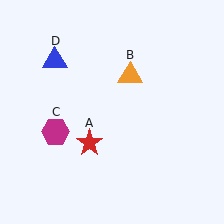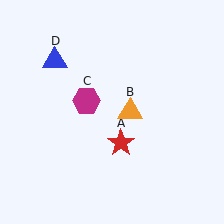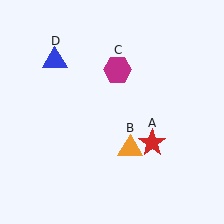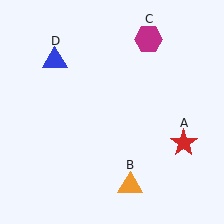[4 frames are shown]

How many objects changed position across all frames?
3 objects changed position: red star (object A), orange triangle (object B), magenta hexagon (object C).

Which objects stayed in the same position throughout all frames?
Blue triangle (object D) remained stationary.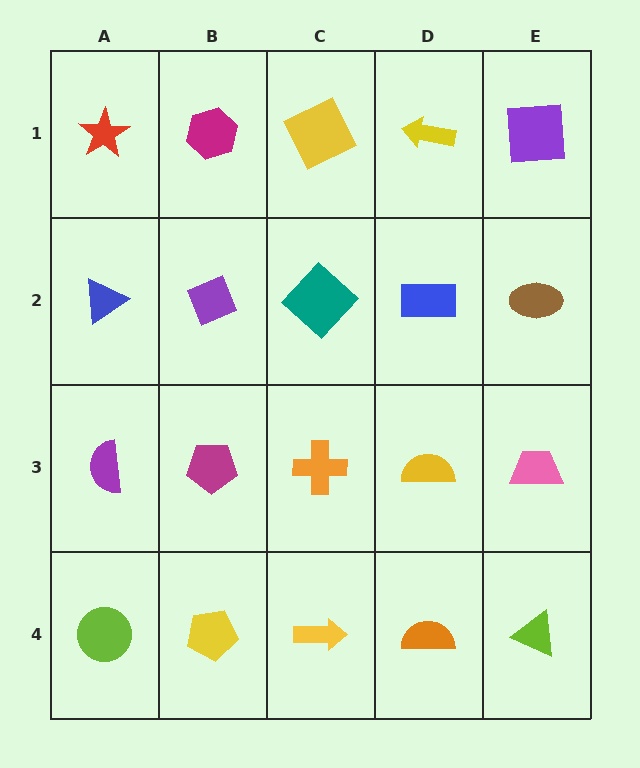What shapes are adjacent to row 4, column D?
A yellow semicircle (row 3, column D), a yellow arrow (row 4, column C), a lime triangle (row 4, column E).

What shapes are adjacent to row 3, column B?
A purple diamond (row 2, column B), a yellow pentagon (row 4, column B), a purple semicircle (row 3, column A), an orange cross (row 3, column C).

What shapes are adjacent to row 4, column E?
A pink trapezoid (row 3, column E), an orange semicircle (row 4, column D).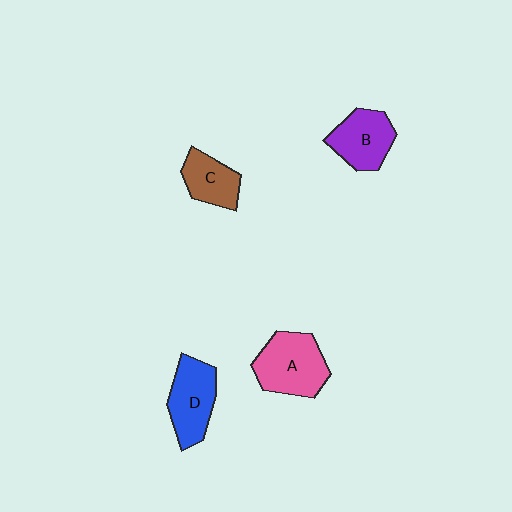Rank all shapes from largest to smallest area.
From largest to smallest: A (pink), D (blue), B (purple), C (brown).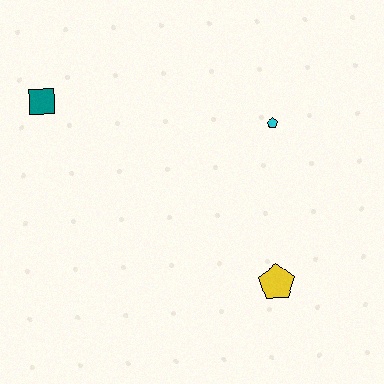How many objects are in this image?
There are 3 objects.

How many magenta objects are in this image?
There are no magenta objects.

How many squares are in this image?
There is 1 square.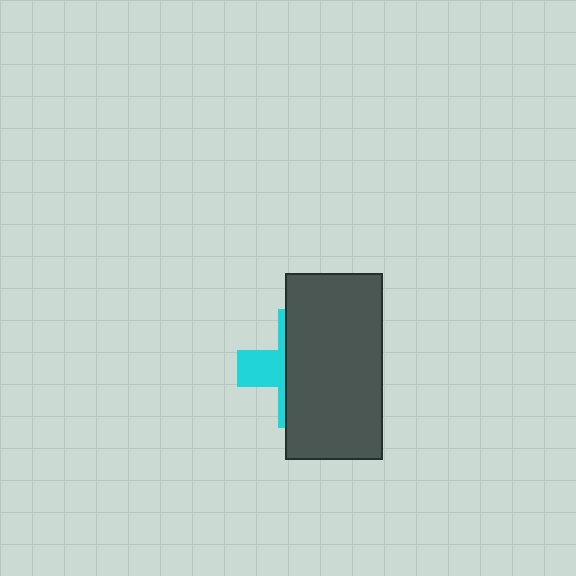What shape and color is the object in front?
The object in front is a dark gray rectangle.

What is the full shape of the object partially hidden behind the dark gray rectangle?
The partially hidden object is a cyan cross.